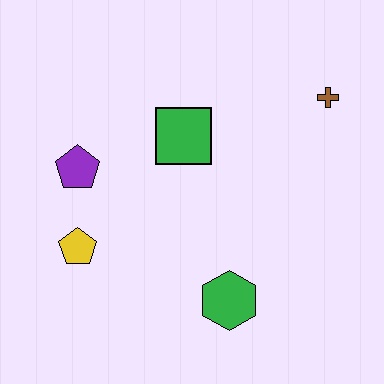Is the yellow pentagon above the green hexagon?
Yes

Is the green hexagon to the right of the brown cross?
No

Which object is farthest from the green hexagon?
The brown cross is farthest from the green hexagon.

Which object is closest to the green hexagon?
The yellow pentagon is closest to the green hexagon.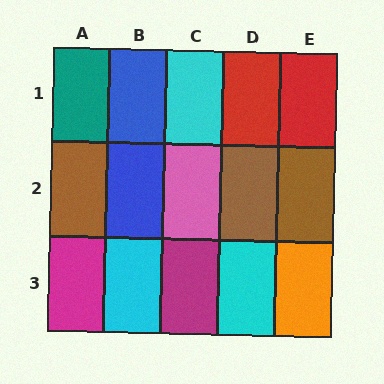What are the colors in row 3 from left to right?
Magenta, cyan, magenta, cyan, orange.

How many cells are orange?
1 cell is orange.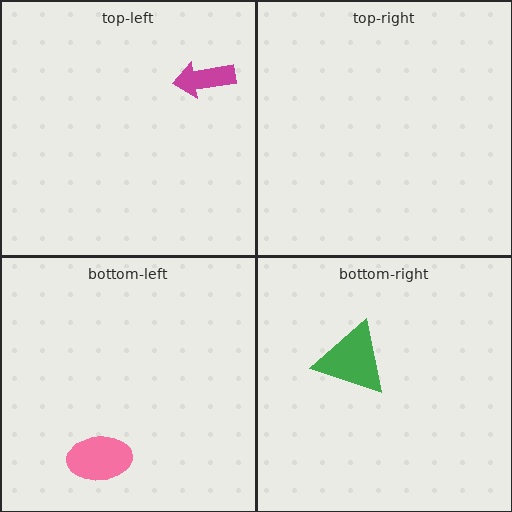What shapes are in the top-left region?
The magenta arrow.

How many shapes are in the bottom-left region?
1.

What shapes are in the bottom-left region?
The pink ellipse.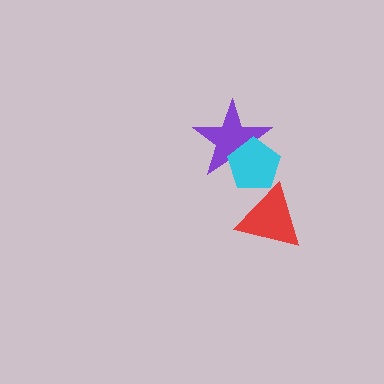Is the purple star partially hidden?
Yes, it is partially covered by another shape.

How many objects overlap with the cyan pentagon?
2 objects overlap with the cyan pentagon.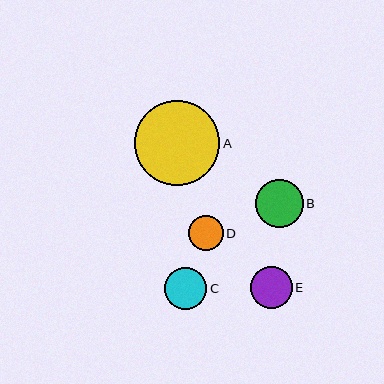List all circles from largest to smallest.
From largest to smallest: A, B, C, E, D.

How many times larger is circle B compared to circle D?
Circle B is approximately 1.4 times the size of circle D.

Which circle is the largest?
Circle A is the largest with a size of approximately 85 pixels.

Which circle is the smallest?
Circle D is the smallest with a size of approximately 35 pixels.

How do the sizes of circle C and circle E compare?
Circle C and circle E are approximately the same size.